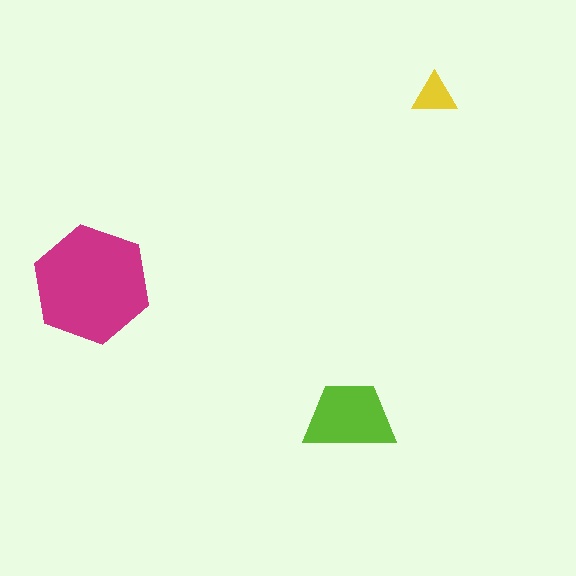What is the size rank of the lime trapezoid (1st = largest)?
2nd.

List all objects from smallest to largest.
The yellow triangle, the lime trapezoid, the magenta hexagon.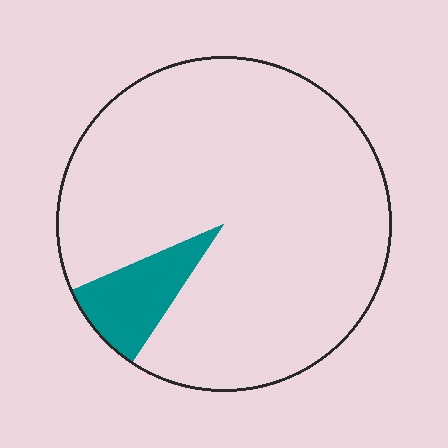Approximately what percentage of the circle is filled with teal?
Approximately 10%.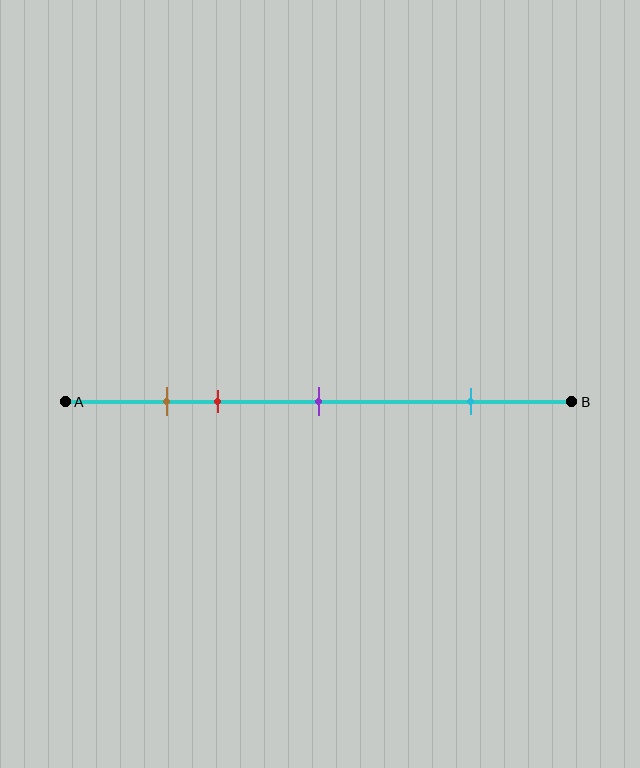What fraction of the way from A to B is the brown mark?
The brown mark is approximately 20% (0.2) of the way from A to B.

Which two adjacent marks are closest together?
The brown and red marks are the closest adjacent pair.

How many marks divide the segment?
There are 4 marks dividing the segment.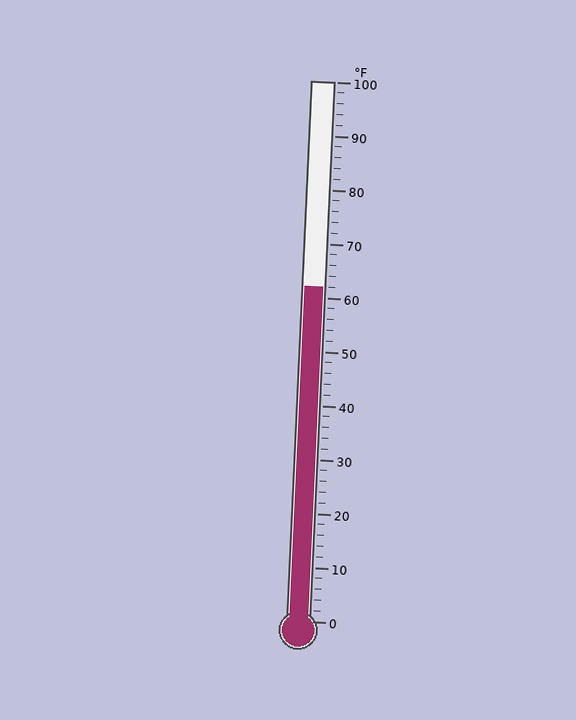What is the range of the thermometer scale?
The thermometer scale ranges from 0°F to 100°F.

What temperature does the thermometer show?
The thermometer shows approximately 62°F.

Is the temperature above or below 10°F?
The temperature is above 10°F.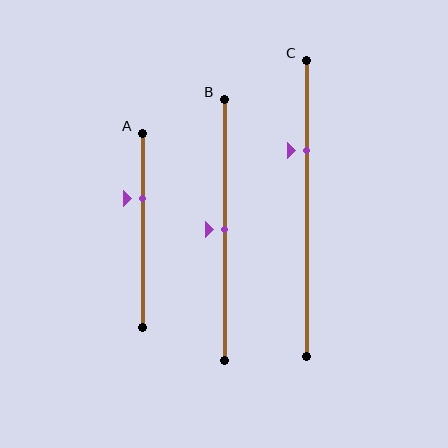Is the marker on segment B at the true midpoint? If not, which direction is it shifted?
Yes, the marker on segment B is at the true midpoint.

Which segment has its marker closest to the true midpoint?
Segment B has its marker closest to the true midpoint.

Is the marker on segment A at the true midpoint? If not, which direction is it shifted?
No, the marker on segment A is shifted upward by about 16% of the segment length.